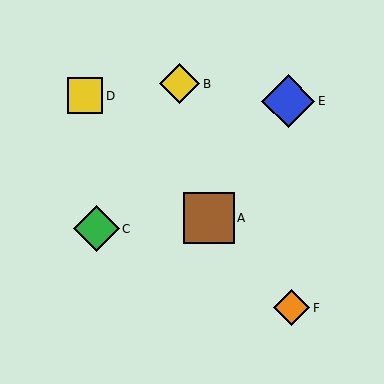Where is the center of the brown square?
The center of the brown square is at (209, 218).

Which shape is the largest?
The blue diamond (labeled E) is the largest.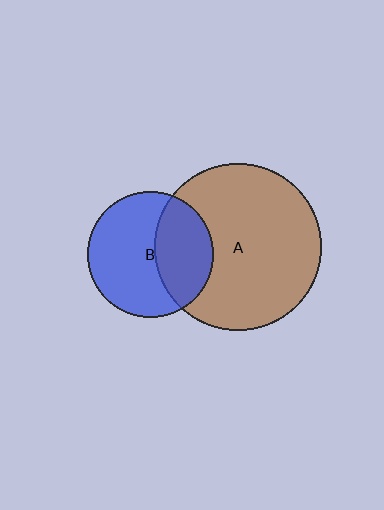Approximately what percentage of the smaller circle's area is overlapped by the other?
Approximately 40%.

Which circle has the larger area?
Circle A (brown).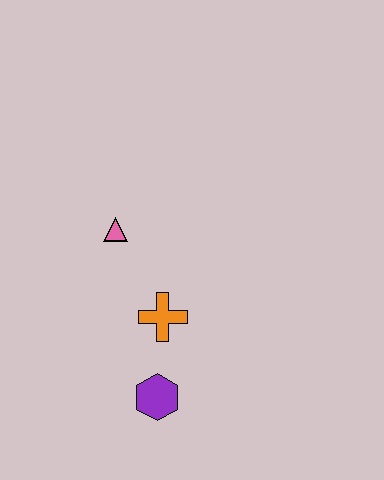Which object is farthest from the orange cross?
The pink triangle is farthest from the orange cross.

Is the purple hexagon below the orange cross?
Yes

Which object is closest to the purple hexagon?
The orange cross is closest to the purple hexagon.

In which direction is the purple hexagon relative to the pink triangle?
The purple hexagon is below the pink triangle.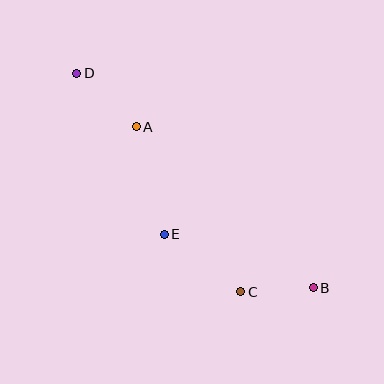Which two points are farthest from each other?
Points B and D are farthest from each other.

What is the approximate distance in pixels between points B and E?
The distance between B and E is approximately 159 pixels.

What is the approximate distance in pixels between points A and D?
The distance between A and D is approximately 80 pixels.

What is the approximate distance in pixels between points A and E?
The distance between A and E is approximately 111 pixels.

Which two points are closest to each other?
Points B and C are closest to each other.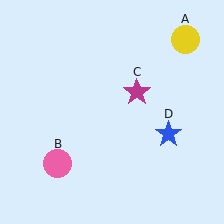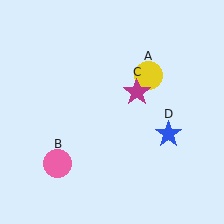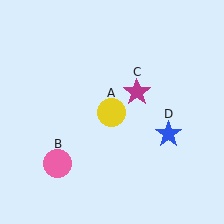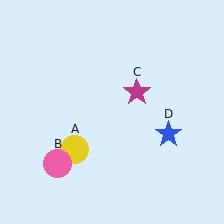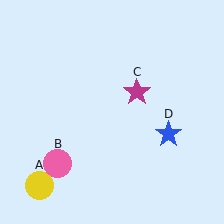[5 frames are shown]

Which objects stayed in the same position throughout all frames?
Pink circle (object B) and magenta star (object C) and blue star (object D) remained stationary.